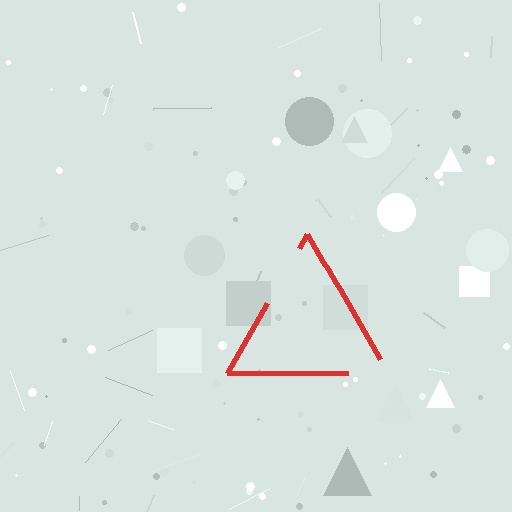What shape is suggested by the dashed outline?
The dashed outline suggests a triangle.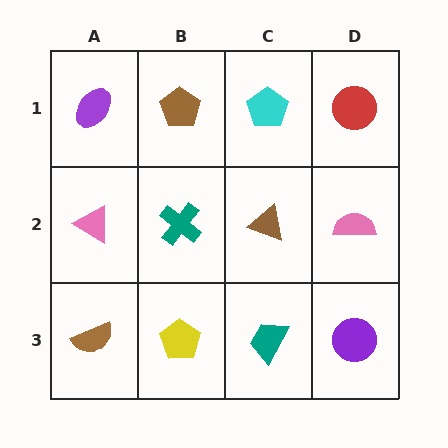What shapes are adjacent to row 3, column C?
A brown triangle (row 2, column C), a yellow pentagon (row 3, column B), a purple circle (row 3, column D).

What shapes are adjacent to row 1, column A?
A pink triangle (row 2, column A), a brown pentagon (row 1, column B).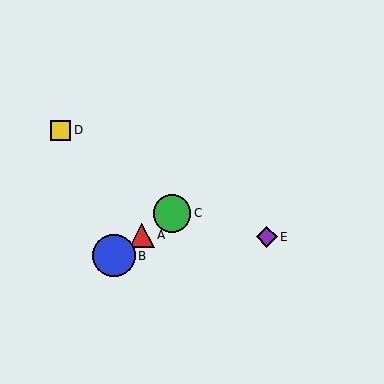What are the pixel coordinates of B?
Object B is at (114, 255).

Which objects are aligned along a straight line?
Objects A, B, C are aligned along a straight line.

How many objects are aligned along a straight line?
3 objects (A, B, C) are aligned along a straight line.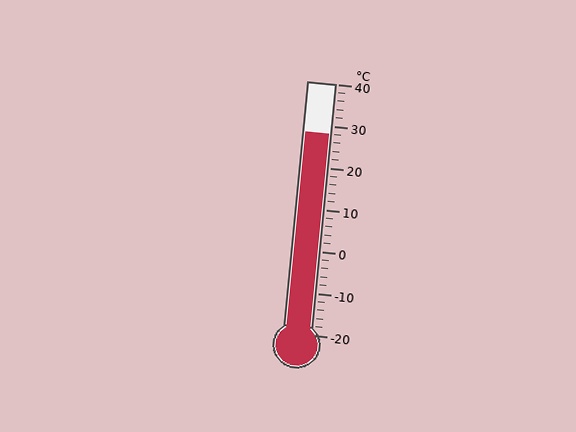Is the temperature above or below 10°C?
The temperature is above 10°C.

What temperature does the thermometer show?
The thermometer shows approximately 28°C.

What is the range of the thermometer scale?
The thermometer scale ranges from -20°C to 40°C.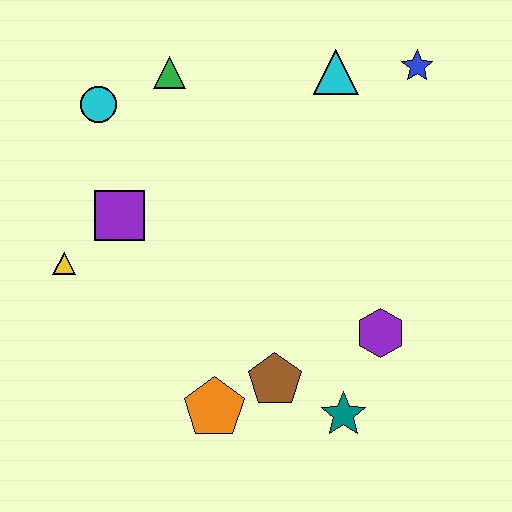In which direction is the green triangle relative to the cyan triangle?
The green triangle is to the left of the cyan triangle.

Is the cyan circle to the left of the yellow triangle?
No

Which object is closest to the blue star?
The cyan triangle is closest to the blue star.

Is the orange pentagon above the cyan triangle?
No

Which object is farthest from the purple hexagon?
The cyan circle is farthest from the purple hexagon.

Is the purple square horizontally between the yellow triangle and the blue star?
Yes